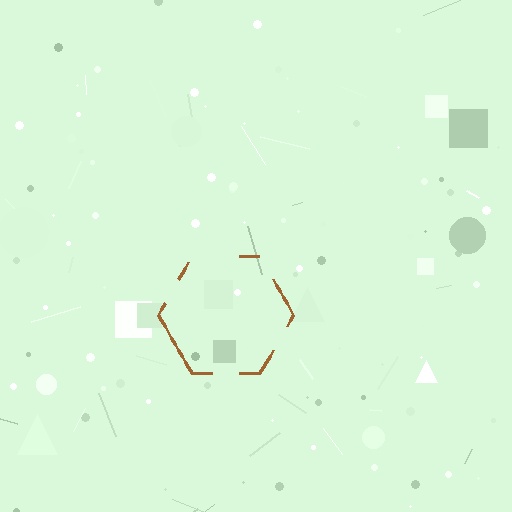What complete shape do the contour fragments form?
The contour fragments form a hexagon.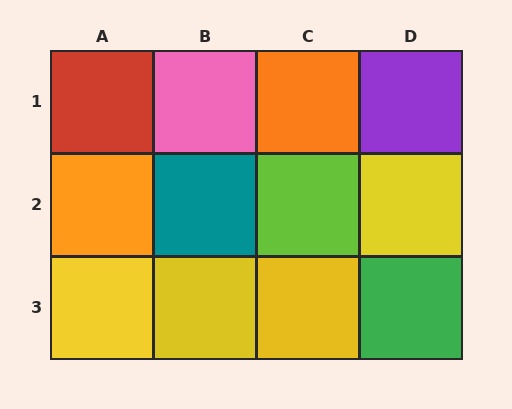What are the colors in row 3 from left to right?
Yellow, yellow, yellow, green.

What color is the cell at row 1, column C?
Orange.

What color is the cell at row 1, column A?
Red.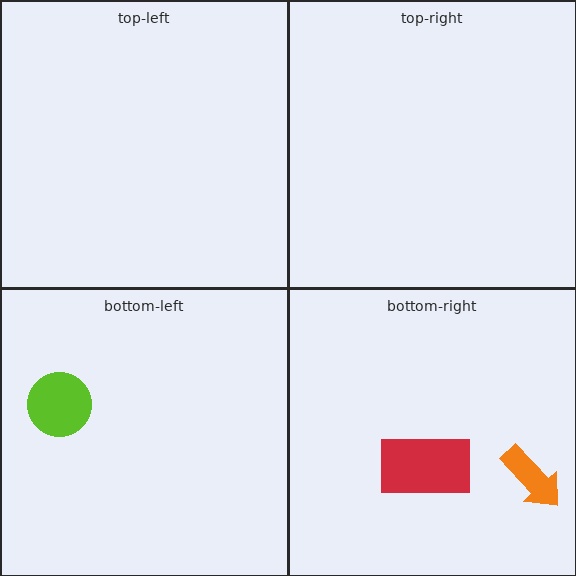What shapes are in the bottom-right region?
The orange arrow, the red rectangle.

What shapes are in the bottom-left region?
The lime circle.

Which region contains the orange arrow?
The bottom-right region.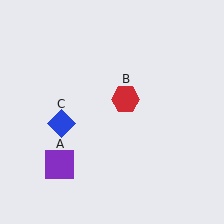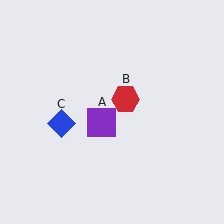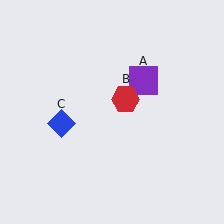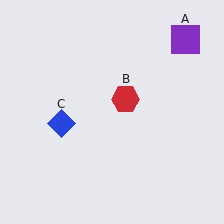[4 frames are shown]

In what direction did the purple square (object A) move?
The purple square (object A) moved up and to the right.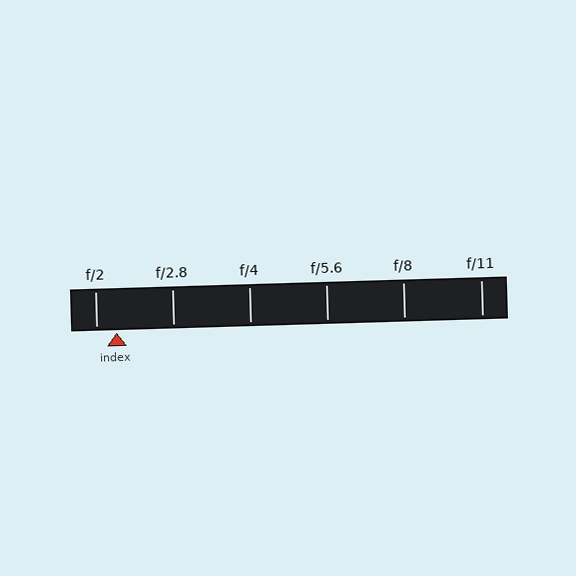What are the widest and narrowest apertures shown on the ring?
The widest aperture shown is f/2 and the narrowest is f/11.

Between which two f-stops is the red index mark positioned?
The index mark is between f/2 and f/2.8.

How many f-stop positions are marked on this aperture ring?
There are 6 f-stop positions marked.